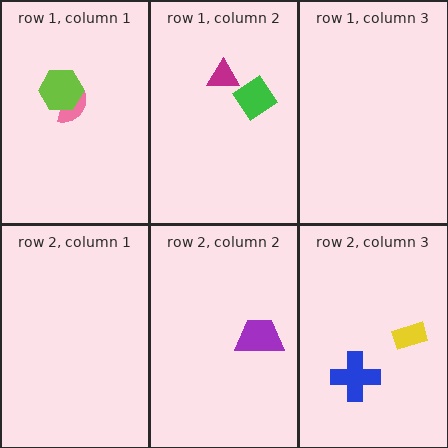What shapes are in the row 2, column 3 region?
The blue cross, the yellow rectangle.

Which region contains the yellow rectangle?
The row 2, column 3 region.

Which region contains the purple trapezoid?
The row 2, column 2 region.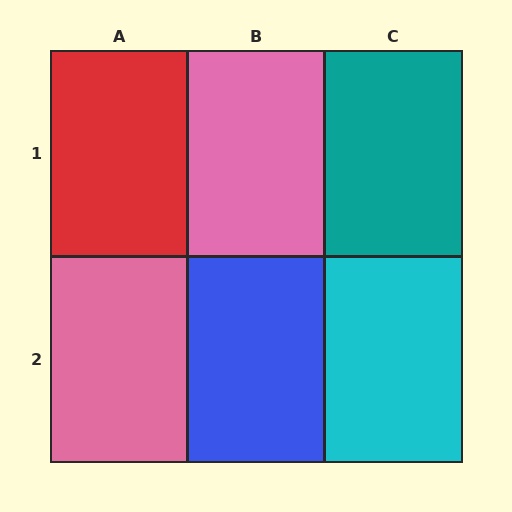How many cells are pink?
2 cells are pink.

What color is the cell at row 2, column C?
Cyan.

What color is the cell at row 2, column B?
Blue.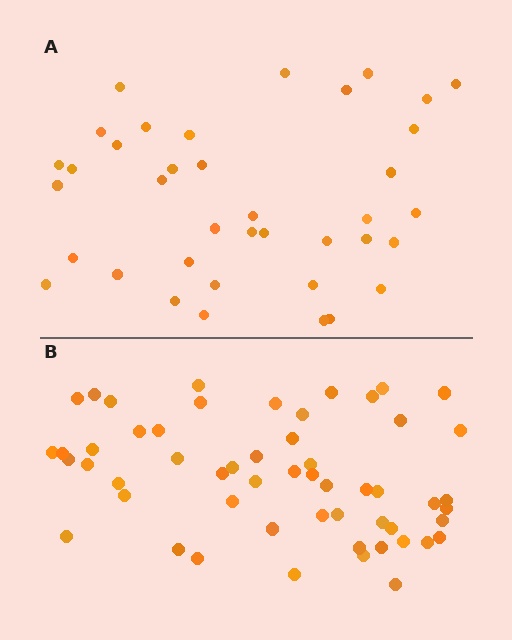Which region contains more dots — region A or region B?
Region B (the bottom region) has more dots.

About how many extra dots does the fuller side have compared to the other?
Region B has approximately 15 more dots than region A.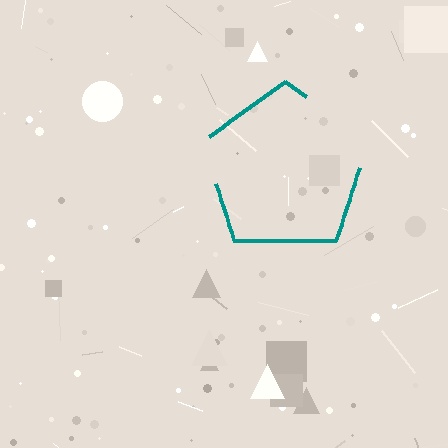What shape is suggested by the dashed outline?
The dashed outline suggests a pentagon.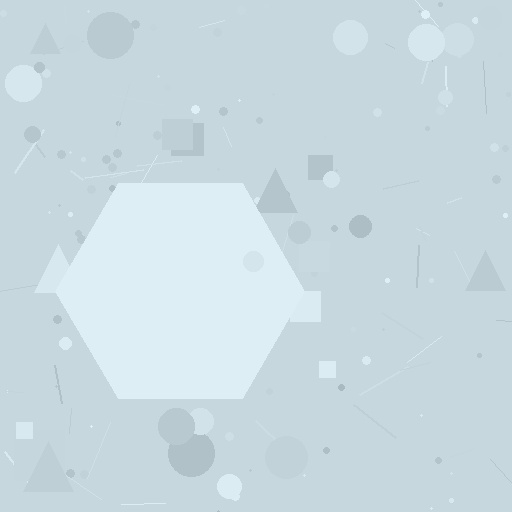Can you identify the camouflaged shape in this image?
The camouflaged shape is a hexagon.